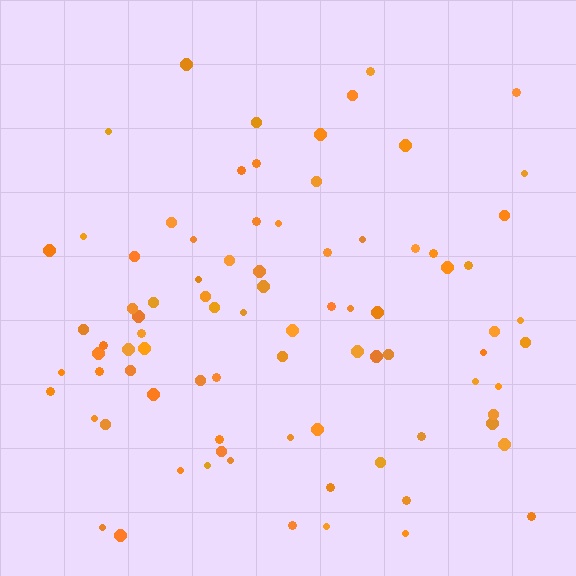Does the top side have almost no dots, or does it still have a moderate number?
Still a moderate number, just noticeably fewer than the bottom.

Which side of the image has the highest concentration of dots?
The bottom.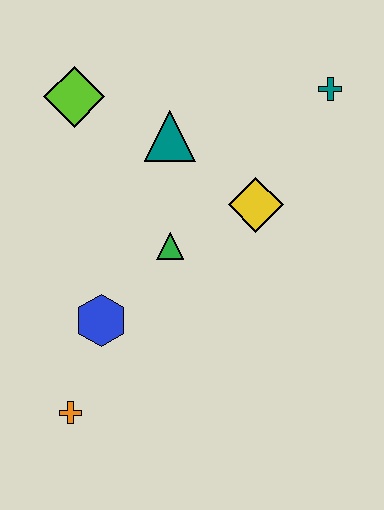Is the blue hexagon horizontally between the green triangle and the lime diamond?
Yes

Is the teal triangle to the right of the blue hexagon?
Yes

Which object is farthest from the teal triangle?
The orange cross is farthest from the teal triangle.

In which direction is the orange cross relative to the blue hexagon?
The orange cross is below the blue hexagon.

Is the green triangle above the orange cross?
Yes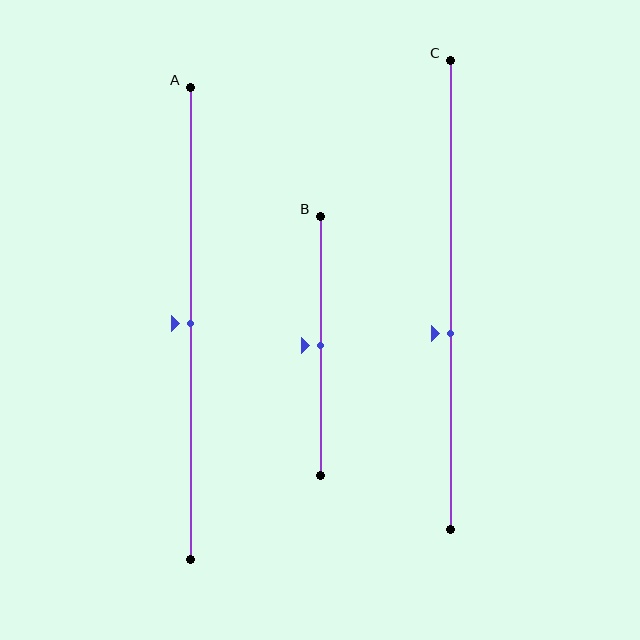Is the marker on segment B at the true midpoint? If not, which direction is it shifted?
Yes, the marker on segment B is at the true midpoint.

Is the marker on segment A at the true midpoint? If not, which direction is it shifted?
Yes, the marker on segment A is at the true midpoint.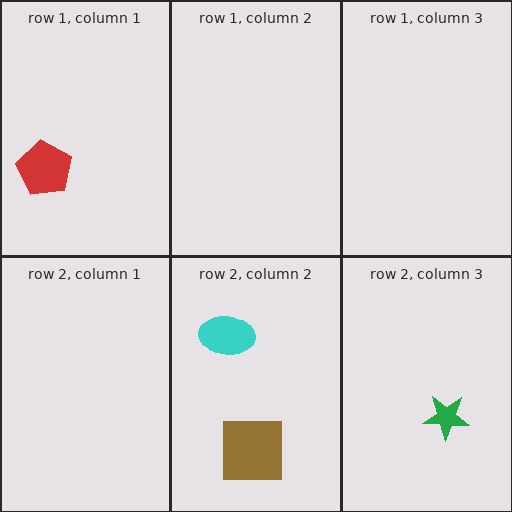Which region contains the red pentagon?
The row 1, column 1 region.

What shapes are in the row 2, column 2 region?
The brown square, the cyan ellipse.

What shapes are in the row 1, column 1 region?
The red pentagon.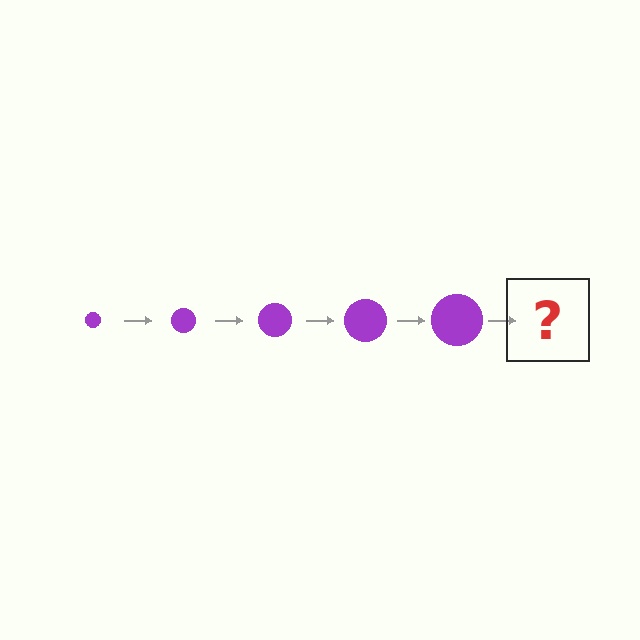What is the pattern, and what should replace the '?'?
The pattern is that the circle gets progressively larger each step. The '?' should be a purple circle, larger than the previous one.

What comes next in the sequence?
The next element should be a purple circle, larger than the previous one.